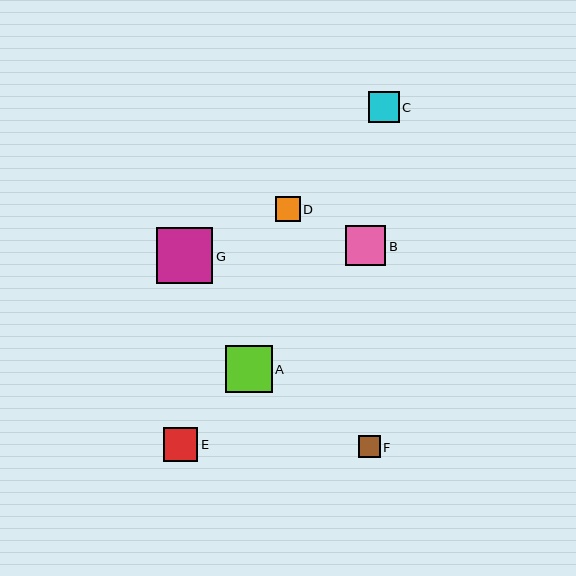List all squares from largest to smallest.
From largest to smallest: G, A, B, E, C, D, F.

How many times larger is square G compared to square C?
Square G is approximately 1.8 times the size of square C.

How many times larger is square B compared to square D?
Square B is approximately 1.6 times the size of square D.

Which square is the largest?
Square G is the largest with a size of approximately 56 pixels.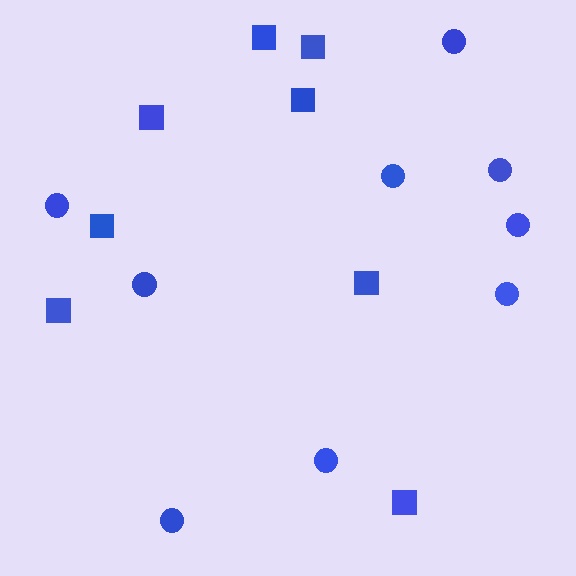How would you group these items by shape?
There are 2 groups: one group of squares (8) and one group of circles (9).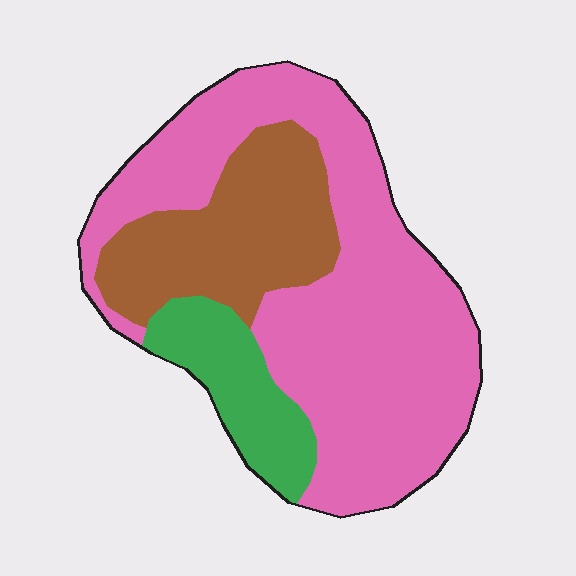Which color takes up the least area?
Green, at roughly 15%.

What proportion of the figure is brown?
Brown covers 25% of the figure.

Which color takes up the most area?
Pink, at roughly 60%.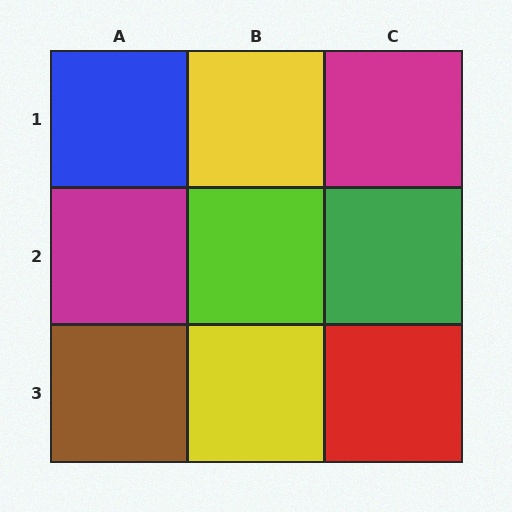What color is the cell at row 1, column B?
Yellow.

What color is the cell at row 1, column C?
Magenta.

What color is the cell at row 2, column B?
Lime.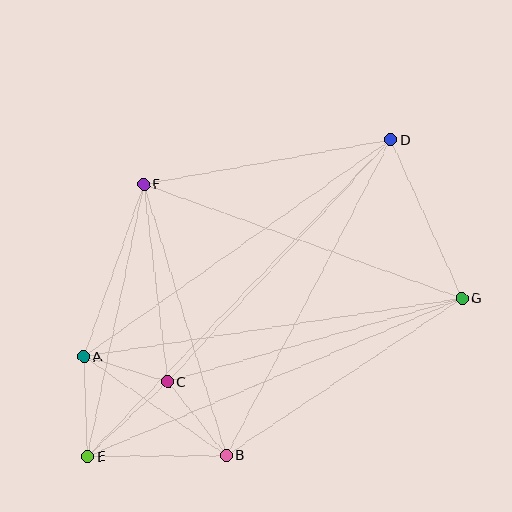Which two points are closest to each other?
Points A and C are closest to each other.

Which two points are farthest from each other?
Points D and E are farthest from each other.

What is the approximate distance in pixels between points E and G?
The distance between E and G is approximately 406 pixels.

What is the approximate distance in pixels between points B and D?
The distance between B and D is approximately 356 pixels.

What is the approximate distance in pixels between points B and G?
The distance between B and G is approximately 283 pixels.